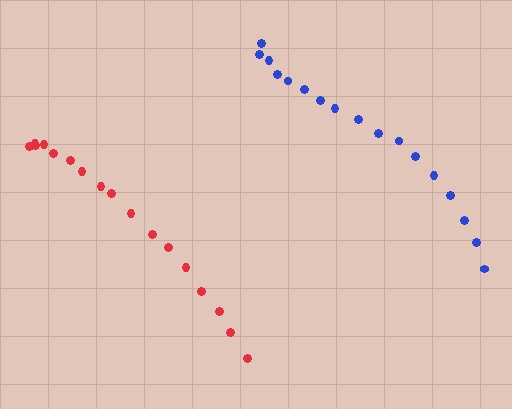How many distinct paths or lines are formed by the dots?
There are 2 distinct paths.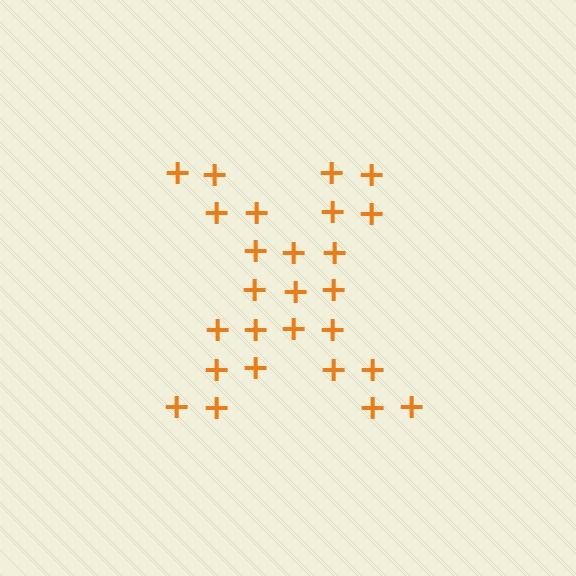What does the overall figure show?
The overall figure shows the letter X.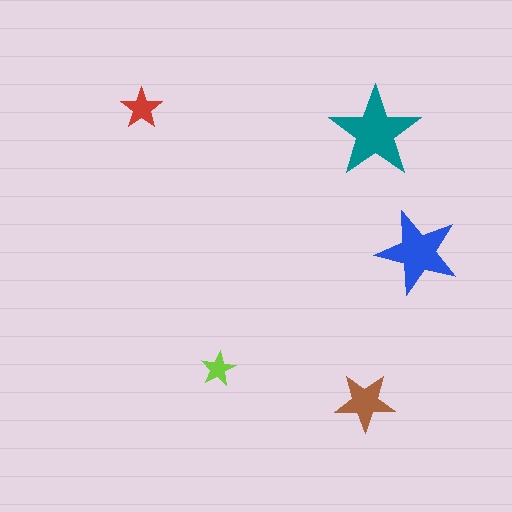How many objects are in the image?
There are 5 objects in the image.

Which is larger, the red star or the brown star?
The brown one.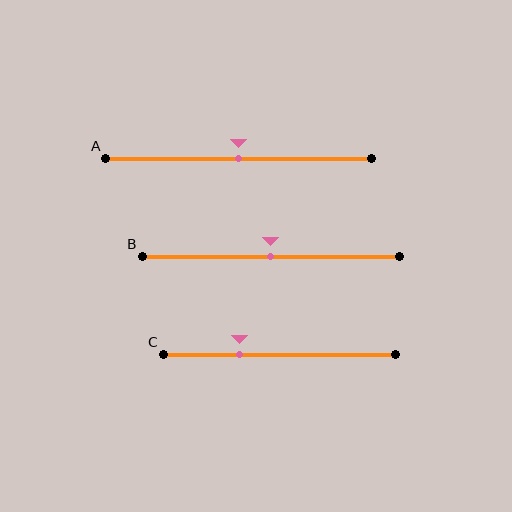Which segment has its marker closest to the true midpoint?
Segment A has its marker closest to the true midpoint.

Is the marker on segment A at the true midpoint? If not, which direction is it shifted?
Yes, the marker on segment A is at the true midpoint.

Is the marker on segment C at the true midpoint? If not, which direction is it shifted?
No, the marker on segment C is shifted to the left by about 17% of the segment length.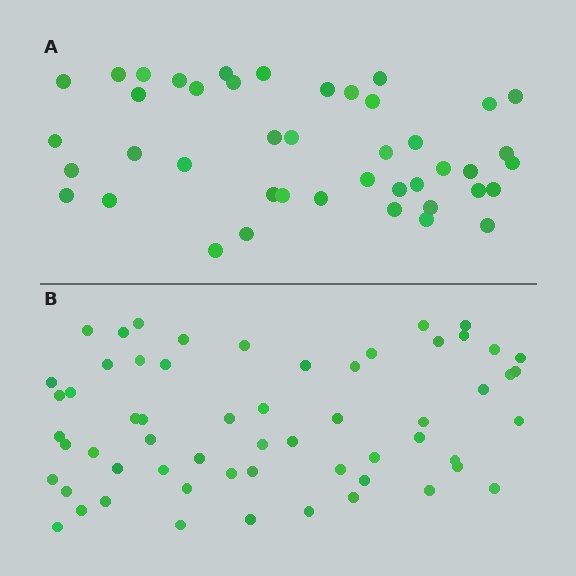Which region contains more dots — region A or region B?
Region B (the bottom region) has more dots.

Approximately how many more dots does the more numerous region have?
Region B has approximately 15 more dots than region A.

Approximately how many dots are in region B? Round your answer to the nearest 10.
About 60 dots. (The exact count is 59, which rounds to 60.)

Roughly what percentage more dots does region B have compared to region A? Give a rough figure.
About 35% more.